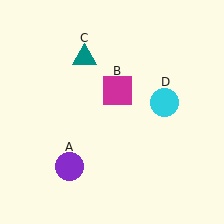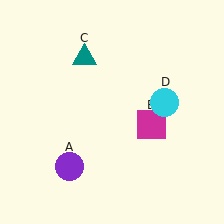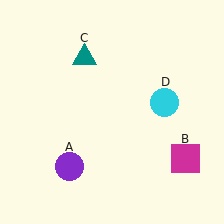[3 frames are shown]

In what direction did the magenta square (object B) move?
The magenta square (object B) moved down and to the right.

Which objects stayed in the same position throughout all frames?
Purple circle (object A) and teal triangle (object C) and cyan circle (object D) remained stationary.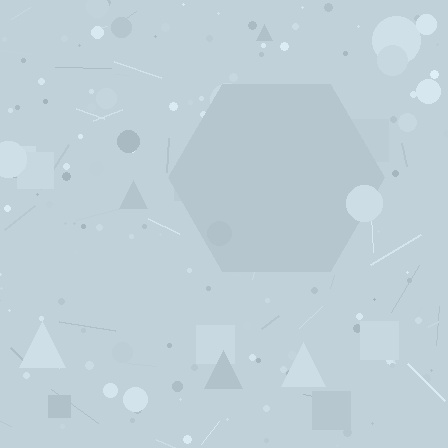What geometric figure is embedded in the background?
A hexagon is embedded in the background.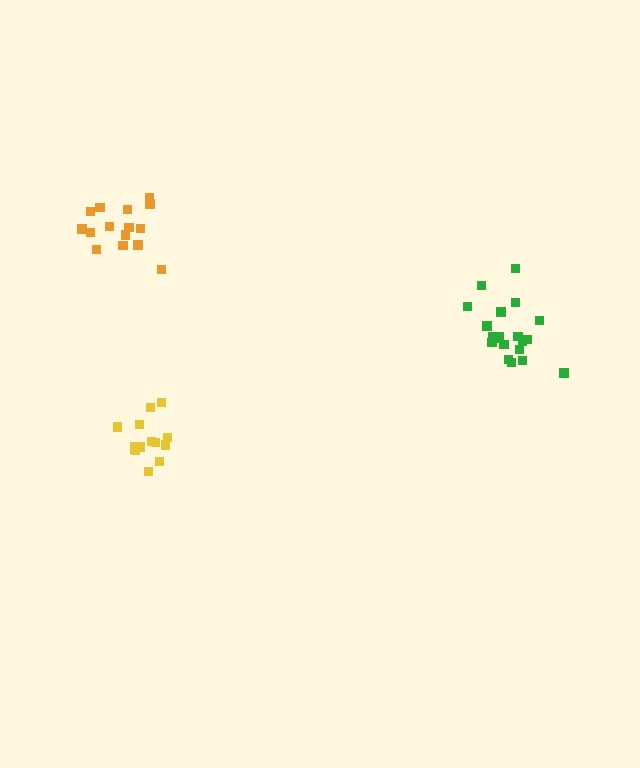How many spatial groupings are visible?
There are 3 spatial groupings.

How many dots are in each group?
Group 1: 15 dots, Group 2: 20 dots, Group 3: 16 dots (51 total).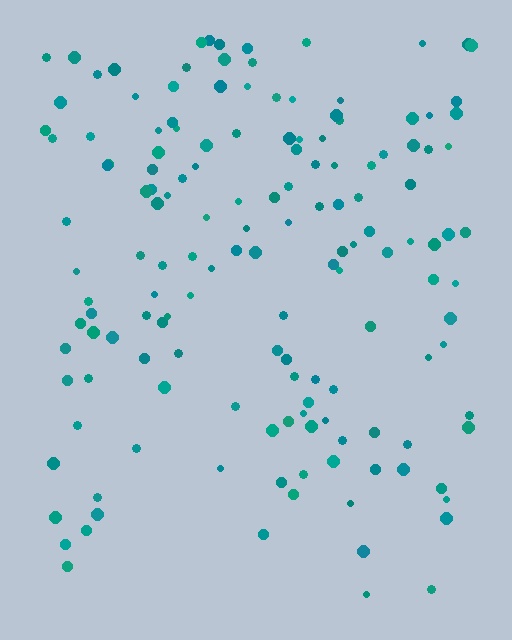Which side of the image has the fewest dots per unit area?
The bottom.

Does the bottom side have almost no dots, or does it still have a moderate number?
Still a moderate number, just noticeably fewer than the top.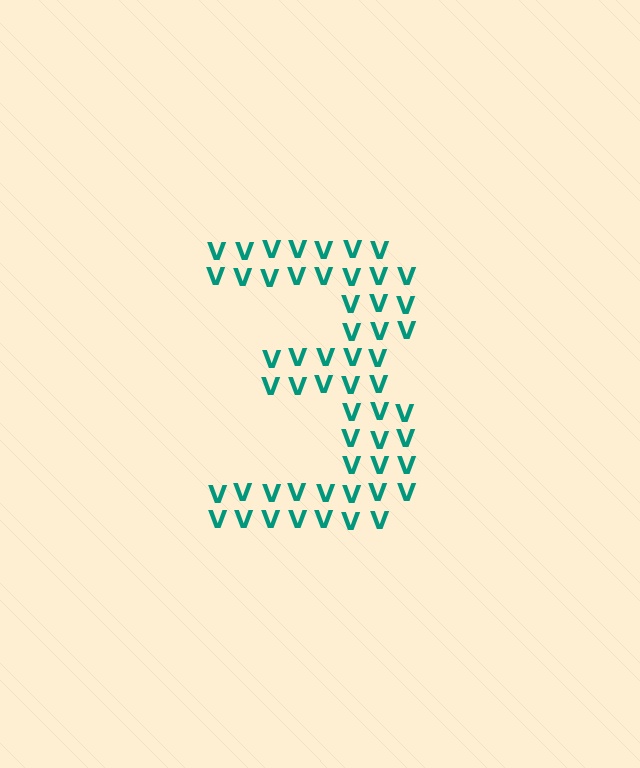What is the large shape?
The large shape is the digit 3.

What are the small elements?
The small elements are letter V's.